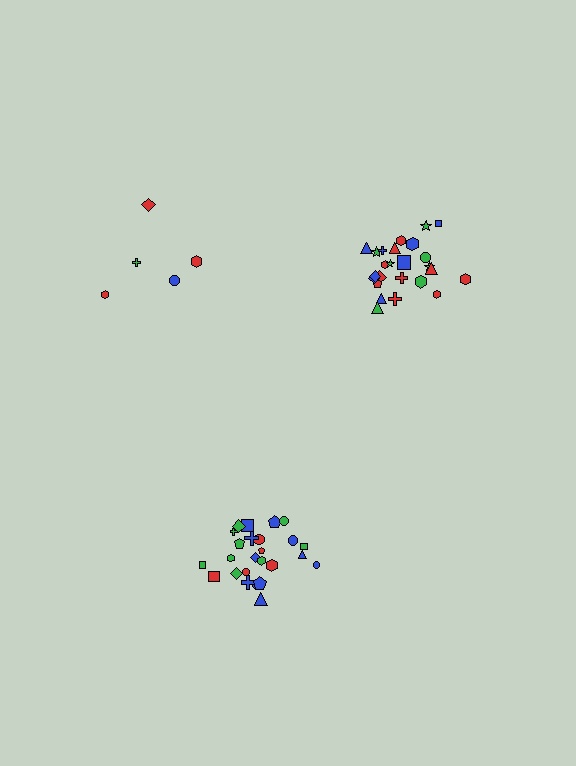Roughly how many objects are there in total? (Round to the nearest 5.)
Roughly 55 objects in total.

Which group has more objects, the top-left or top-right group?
The top-right group.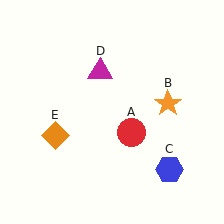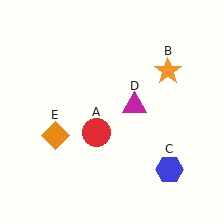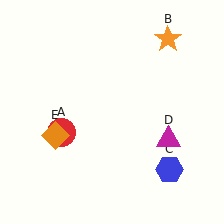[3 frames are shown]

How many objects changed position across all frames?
3 objects changed position: red circle (object A), orange star (object B), magenta triangle (object D).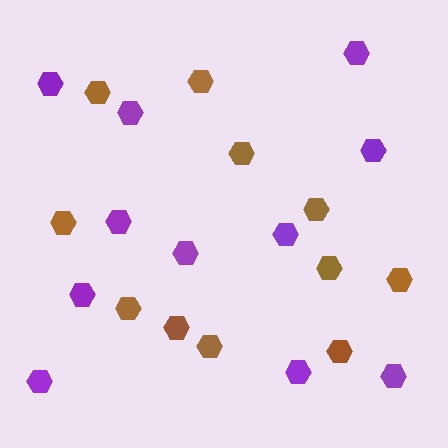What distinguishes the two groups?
There are 2 groups: one group of purple hexagons (11) and one group of brown hexagons (11).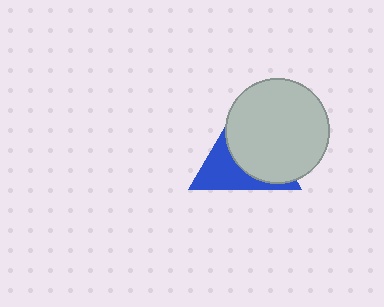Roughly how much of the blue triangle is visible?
A small part of it is visible (roughly 40%).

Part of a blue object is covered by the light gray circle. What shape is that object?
It is a triangle.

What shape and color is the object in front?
The object in front is a light gray circle.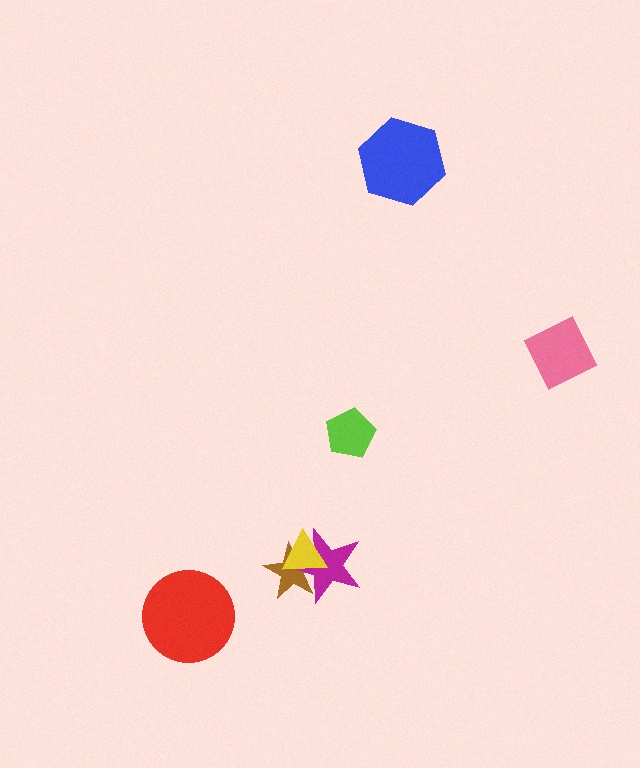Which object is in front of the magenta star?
The yellow triangle is in front of the magenta star.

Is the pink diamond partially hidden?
No, no other shape covers it.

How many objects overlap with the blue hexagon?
0 objects overlap with the blue hexagon.